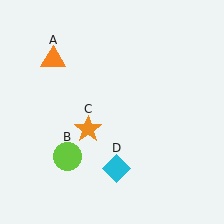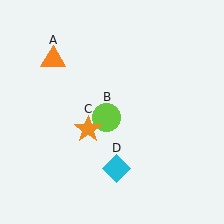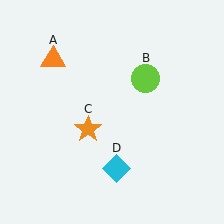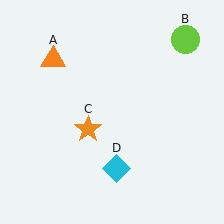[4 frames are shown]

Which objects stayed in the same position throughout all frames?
Orange triangle (object A) and orange star (object C) and cyan diamond (object D) remained stationary.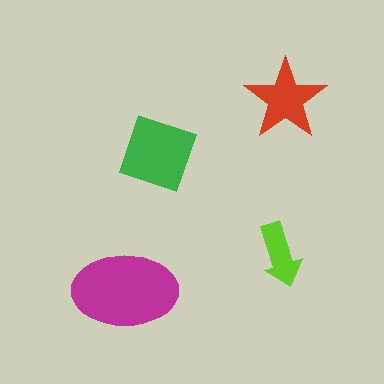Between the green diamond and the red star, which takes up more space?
The green diamond.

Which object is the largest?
The magenta ellipse.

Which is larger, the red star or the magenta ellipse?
The magenta ellipse.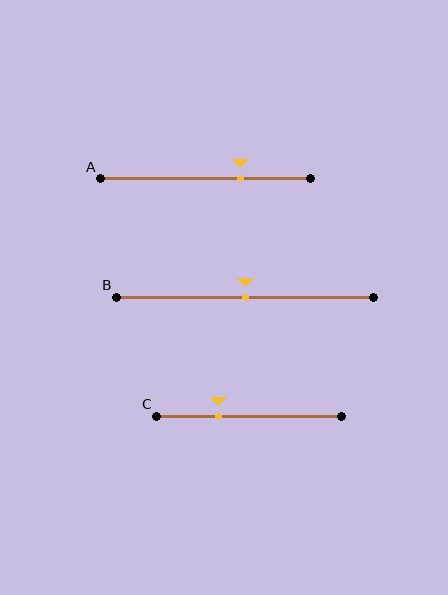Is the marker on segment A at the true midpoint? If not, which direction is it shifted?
No, the marker on segment A is shifted to the right by about 17% of the segment length.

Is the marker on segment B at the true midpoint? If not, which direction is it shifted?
Yes, the marker on segment B is at the true midpoint.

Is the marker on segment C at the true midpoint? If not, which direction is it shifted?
No, the marker on segment C is shifted to the left by about 17% of the segment length.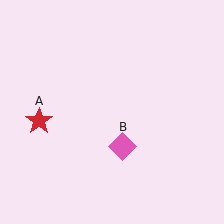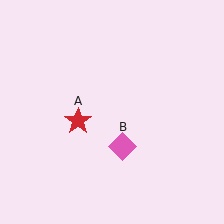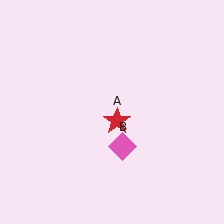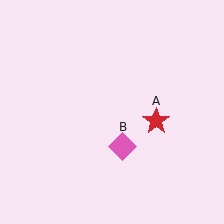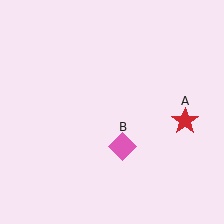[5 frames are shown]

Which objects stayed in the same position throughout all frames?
Pink diamond (object B) remained stationary.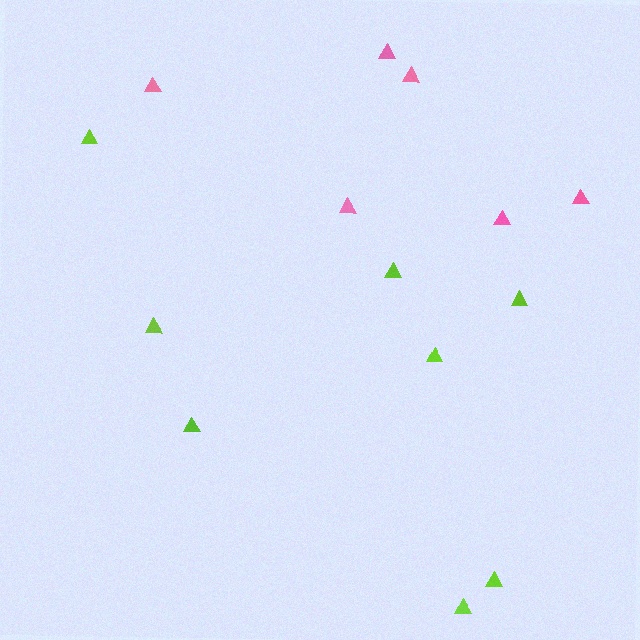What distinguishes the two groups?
There are 2 groups: one group of lime triangles (8) and one group of pink triangles (6).